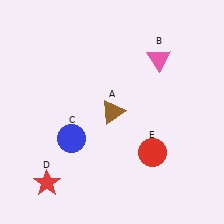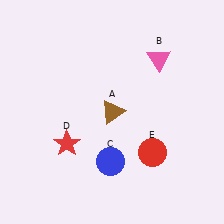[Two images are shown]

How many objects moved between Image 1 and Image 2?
2 objects moved between the two images.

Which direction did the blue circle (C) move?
The blue circle (C) moved right.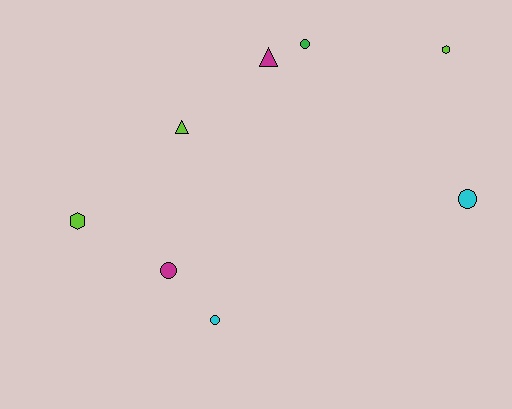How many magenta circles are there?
There is 1 magenta circle.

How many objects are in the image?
There are 8 objects.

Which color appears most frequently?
Lime, with 3 objects.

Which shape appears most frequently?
Circle, with 4 objects.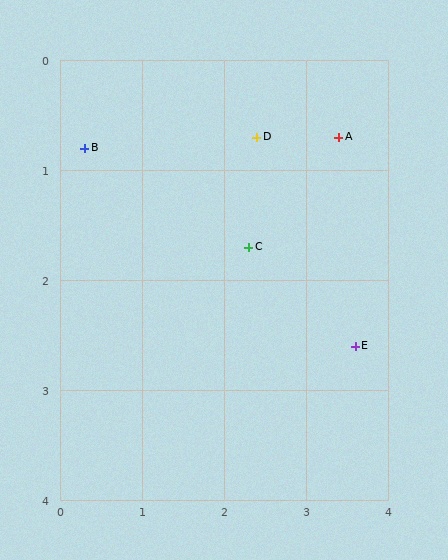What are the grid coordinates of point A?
Point A is at approximately (3.4, 0.7).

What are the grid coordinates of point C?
Point C is at approximately (2.3, 1.7).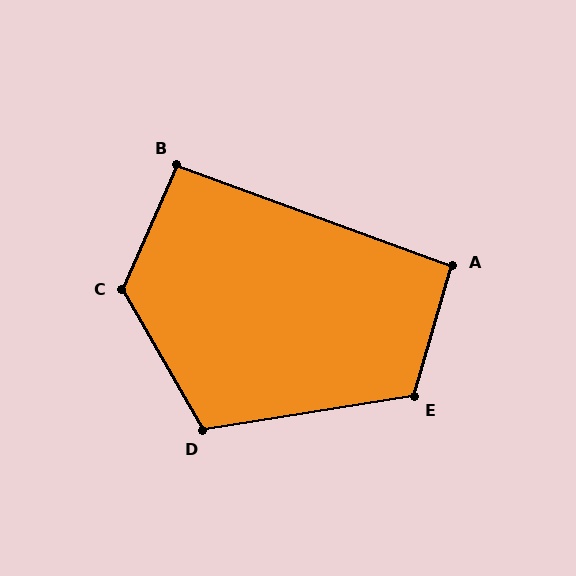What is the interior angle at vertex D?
Approximately 111 degrees (obtuse).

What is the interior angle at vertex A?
Approximately 94 degrees (approximately right).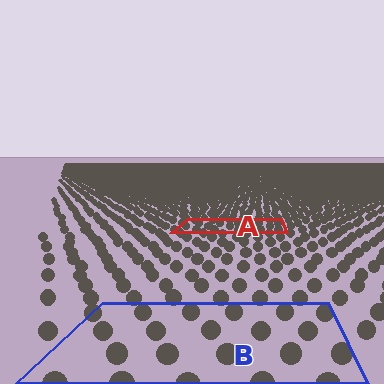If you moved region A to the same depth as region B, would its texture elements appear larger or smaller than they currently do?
They would appear larger. At a closer depth, the same texture elements are projected at a bigger on-screen size.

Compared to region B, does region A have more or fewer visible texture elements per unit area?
Region A has more texture elements per unit area — they are packed more densely because it is farther away.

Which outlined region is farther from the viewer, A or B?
Region A is farther from the viewer — the texture elements inside it appear smaller and more densely packed.